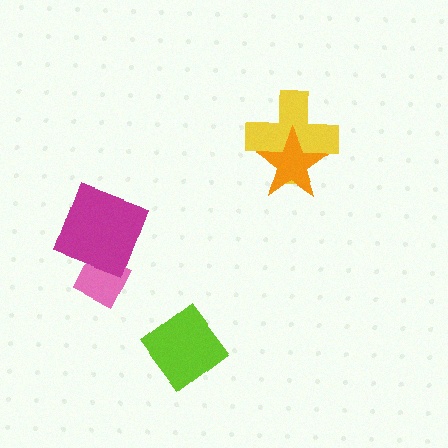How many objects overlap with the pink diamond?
1 object overlaps with the pink diamond.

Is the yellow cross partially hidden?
Yes, it is partially covered by another shape.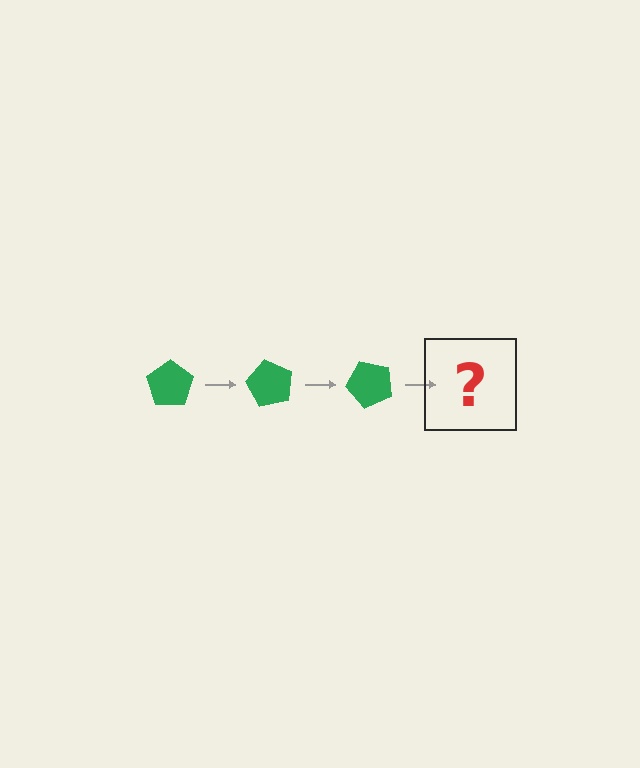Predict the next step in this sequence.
The next step is a green pentagon rotated 180 degrees.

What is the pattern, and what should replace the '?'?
The pattern is that the pentagon rotates 60 degrees each step. The '?' should be a green pentagon rotated 180 degrees.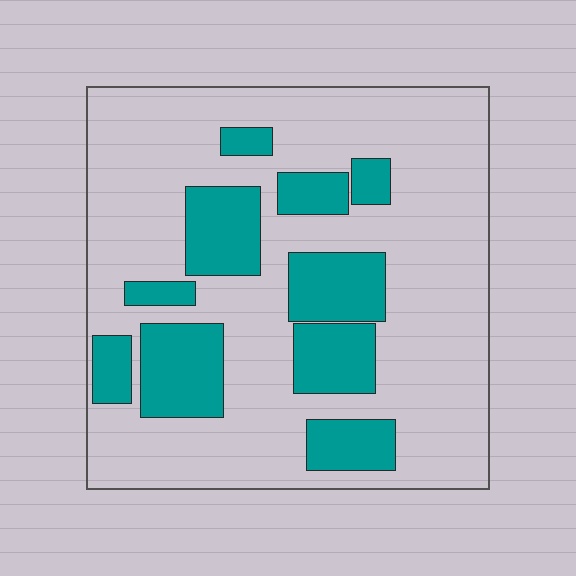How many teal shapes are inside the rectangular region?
10.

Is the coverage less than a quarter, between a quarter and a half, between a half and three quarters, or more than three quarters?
Between a quarter and a half.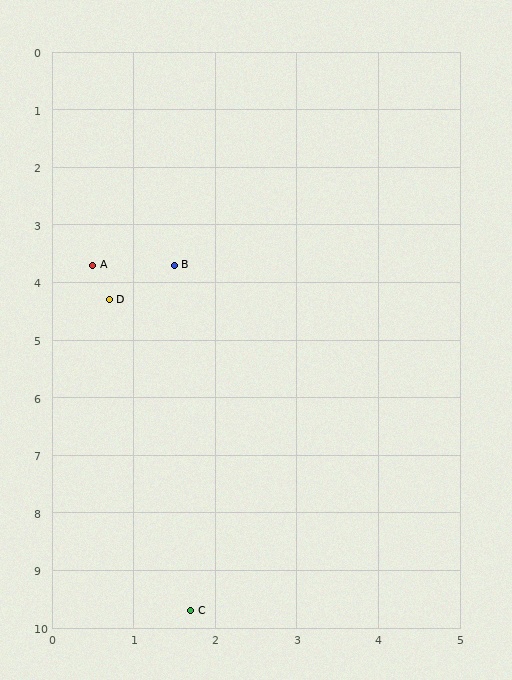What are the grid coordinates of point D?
Point D is at approximately (0.7, 4.3).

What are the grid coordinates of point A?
Point A is at approximately (0.5, 3.7).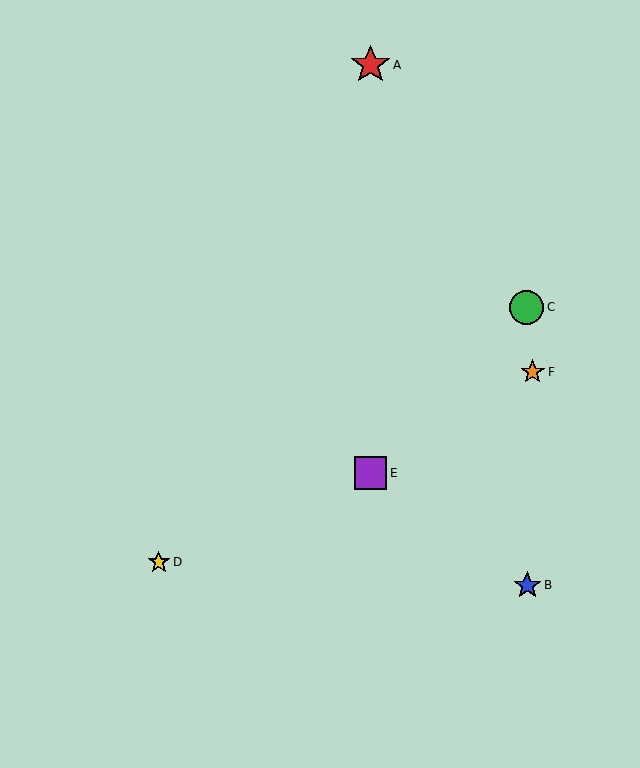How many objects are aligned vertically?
2 objects (A, E) are aligned vertically.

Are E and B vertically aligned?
No, E is at x≈370 and B is at x≈527.